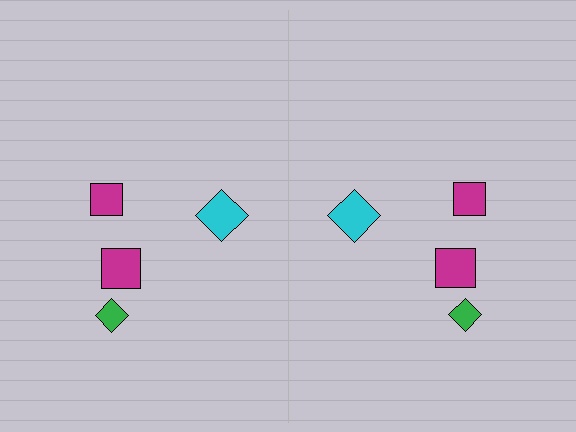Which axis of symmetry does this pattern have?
The pattern has a vertical axis of symmetry running through the center of the image.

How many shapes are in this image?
There are 8 shapes in this image.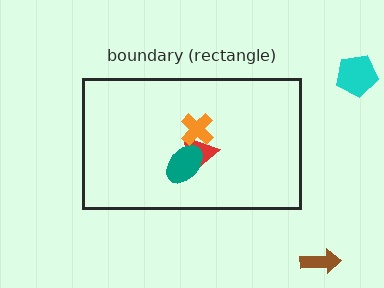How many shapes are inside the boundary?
3 inside, 2 outside.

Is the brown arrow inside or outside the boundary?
Outside.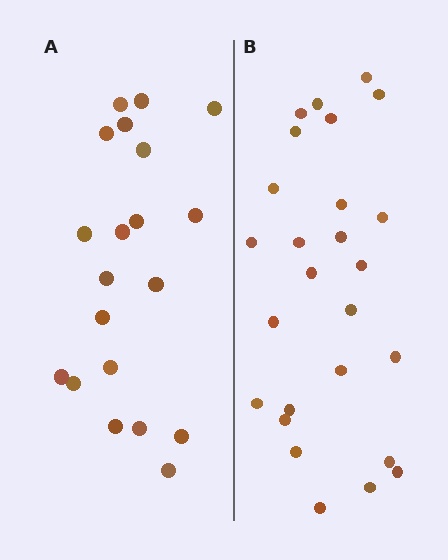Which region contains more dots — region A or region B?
Region B (the right region) has more dots.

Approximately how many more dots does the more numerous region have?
Region B has about 6 more dots than region A.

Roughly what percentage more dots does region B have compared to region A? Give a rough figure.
About 30% more.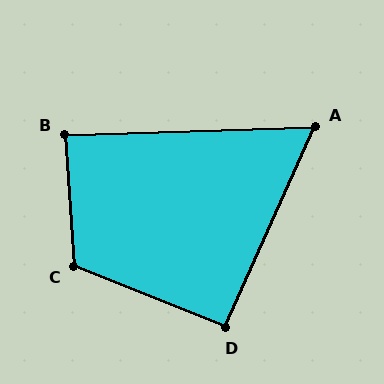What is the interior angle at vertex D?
Approximately 92 degrees (approximately right).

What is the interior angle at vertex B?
Approximately 88 degrees (approximately right).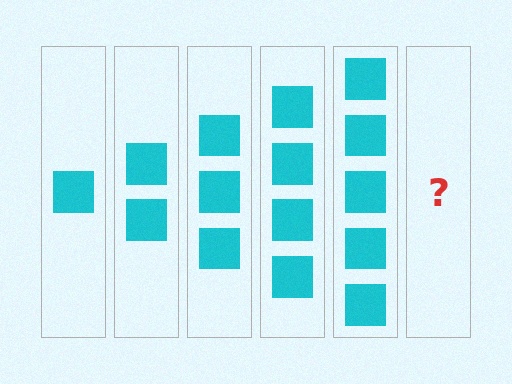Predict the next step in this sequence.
The next step is 6 squares.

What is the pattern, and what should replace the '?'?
The pattern is that each step adds one more square. The '?' should be 6 squares.